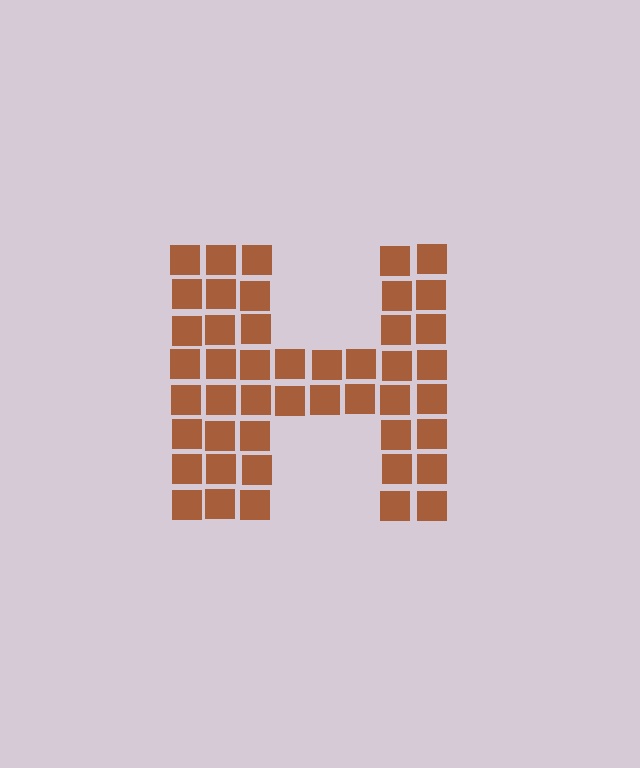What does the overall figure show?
The overall figure shows the letter H.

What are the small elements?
The small elements are squares.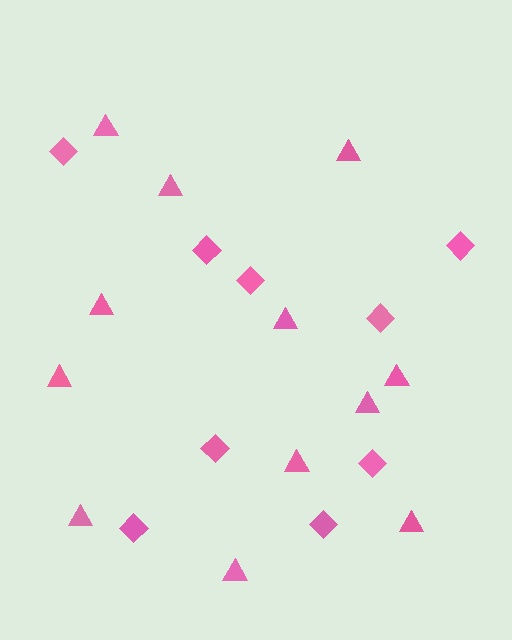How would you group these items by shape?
There are 2 groups: one group of diamonds (9) and one group of triangles (12).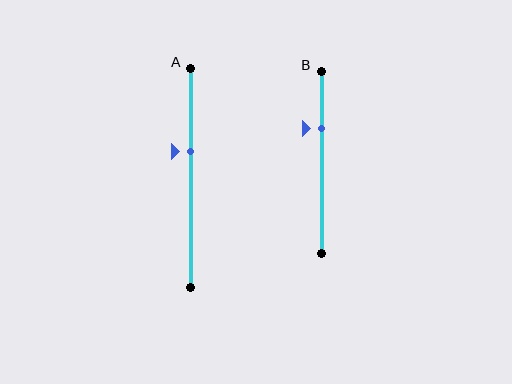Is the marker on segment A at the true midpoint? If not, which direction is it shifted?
No, the marker on segment A is shifted upward by about 12% of the segment length.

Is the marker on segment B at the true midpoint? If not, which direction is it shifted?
No, the marker on segment B is shifted upward by about 19% of the segment length.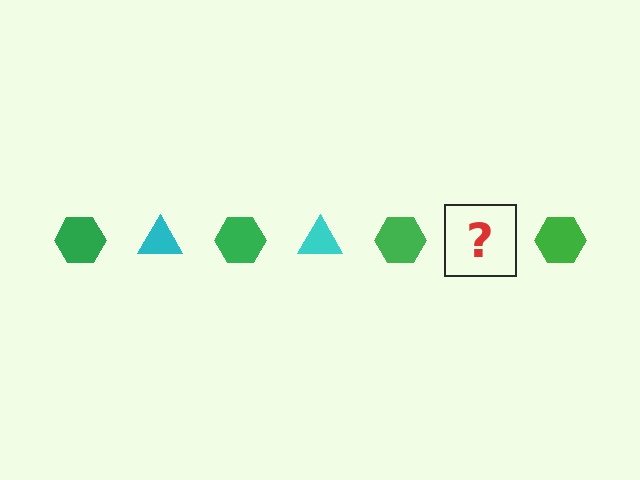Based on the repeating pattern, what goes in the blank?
The blank should be a cyan triangle.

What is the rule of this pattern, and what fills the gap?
The rule is that the pattern alternates between green hexagon and cyan triangle. The gap should be filled with a cyan triangle.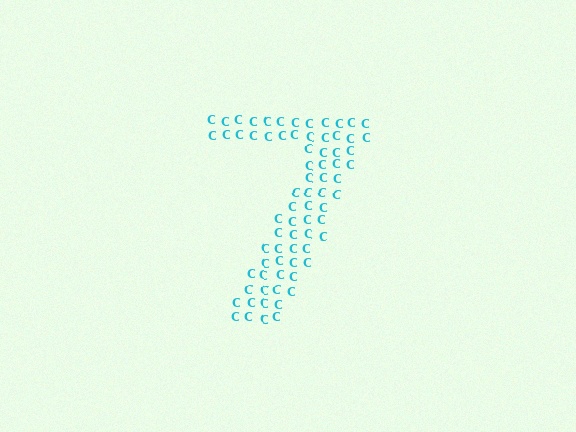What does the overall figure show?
The overall figure shows the digit 7.